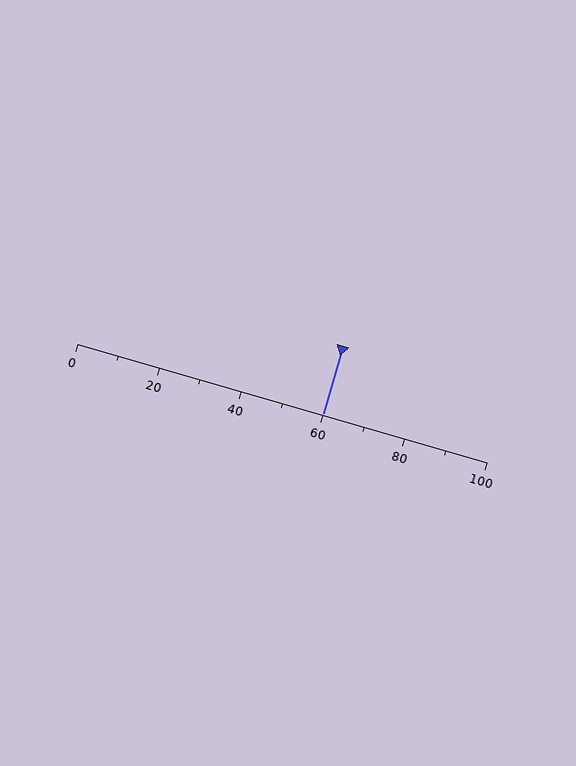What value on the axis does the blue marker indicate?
The marker indicates approximately 60.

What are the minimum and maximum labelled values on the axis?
The axis runs from 0 to 100.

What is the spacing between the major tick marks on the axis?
The major ticks are spaced 20 apart.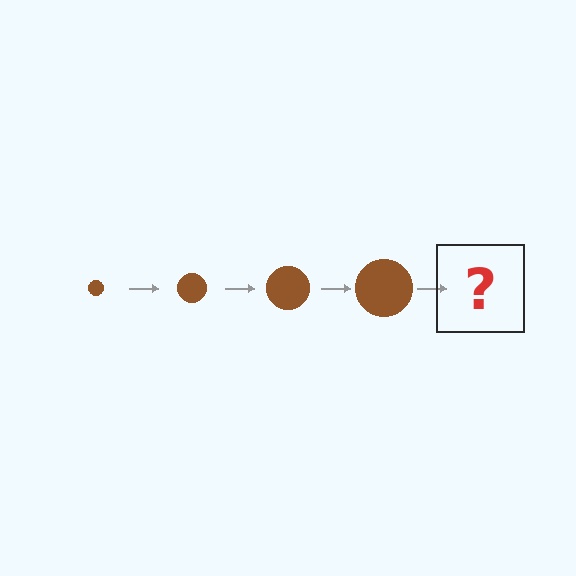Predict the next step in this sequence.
The next step is a brown circle, larger than the previous one.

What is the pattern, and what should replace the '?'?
The pattern is that the circle gets progressively larger each step. The '?' should be a brown circle, larger than the previous one.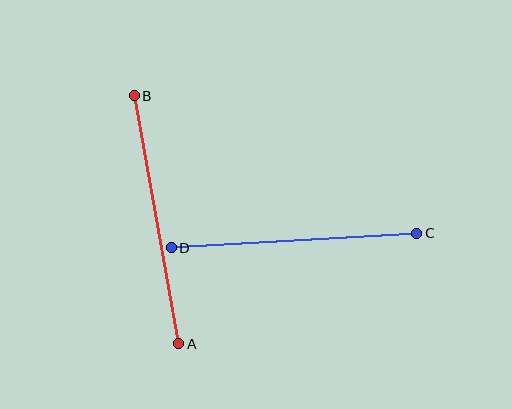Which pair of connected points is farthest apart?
Points A and B are farthest apart.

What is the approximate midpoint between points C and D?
The midpoint is at approximately (294, 240) pixels.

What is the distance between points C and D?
The distance is approximately 246 pixels.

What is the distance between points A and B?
The distance is approximately 252 pixels.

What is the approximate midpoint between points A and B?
The midpoint is at approximately (156, 220) pixels.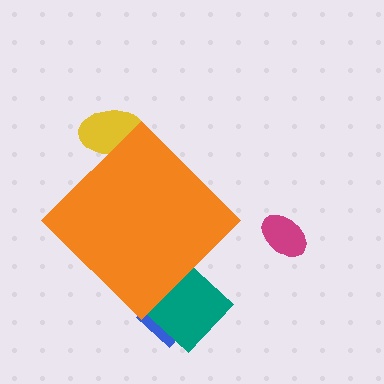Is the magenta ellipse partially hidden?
No, the magenta ellipse is fully visible.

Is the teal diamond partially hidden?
Yes, the teal diamond is partially hidden behind the orange diamond.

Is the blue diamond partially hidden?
Yes, the blue diamond is partially hidden behind the orange diamond.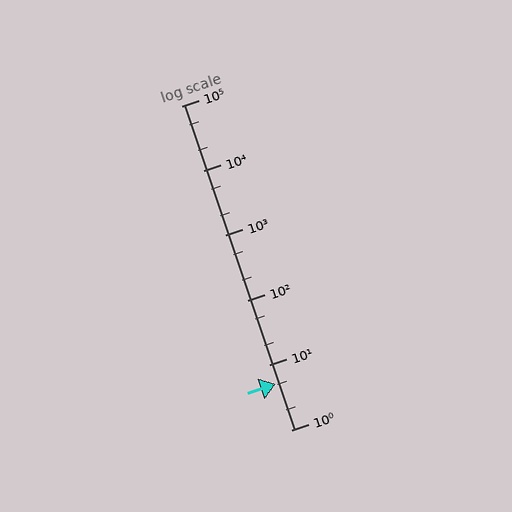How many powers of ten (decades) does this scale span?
The scale spans 5 decades, from 1 to 100000.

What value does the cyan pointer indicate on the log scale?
The pointer indicates approximately 5.1.